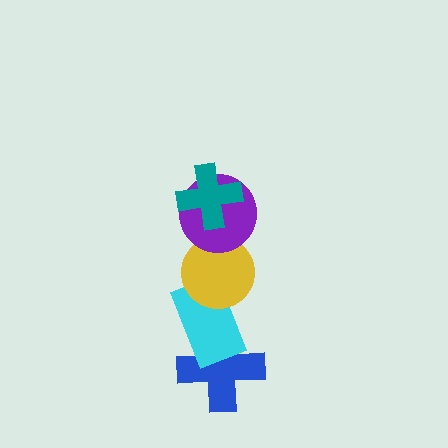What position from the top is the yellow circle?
The yellow circle is 3rd from the top.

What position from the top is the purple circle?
The purple circle is 2nd from the top.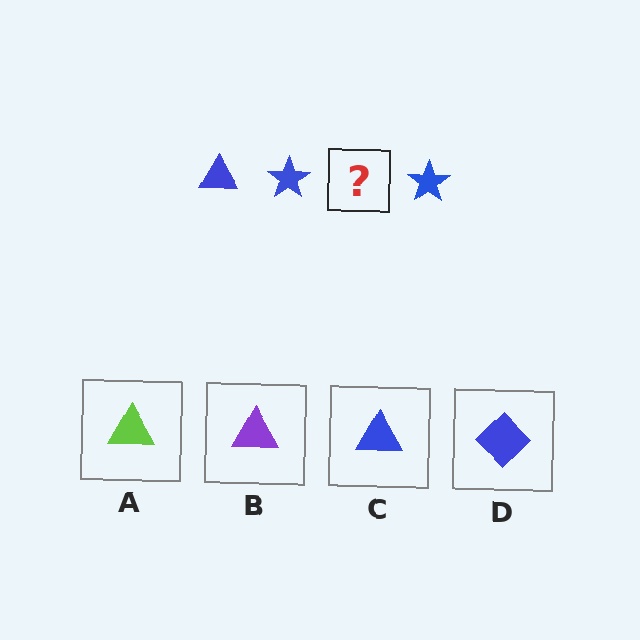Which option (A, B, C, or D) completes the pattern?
C.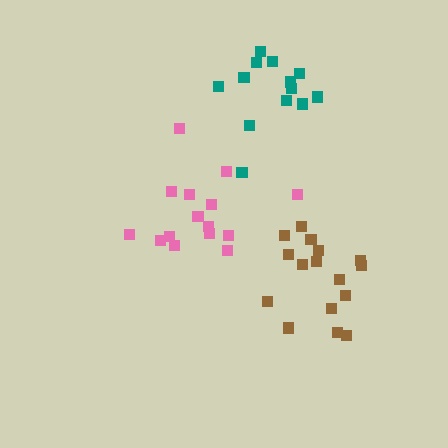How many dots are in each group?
Group 1: 15 dots, Group 2: 16 dots, Group 3: 13 dots (44 total).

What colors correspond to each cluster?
The clusters are colored: pink, brown, teal.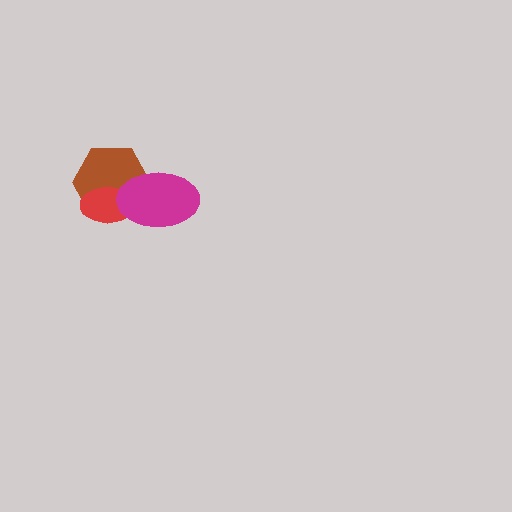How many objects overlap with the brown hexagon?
2 objects overlap with the brown hexagon.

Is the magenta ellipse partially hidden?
No, no other shape covers it.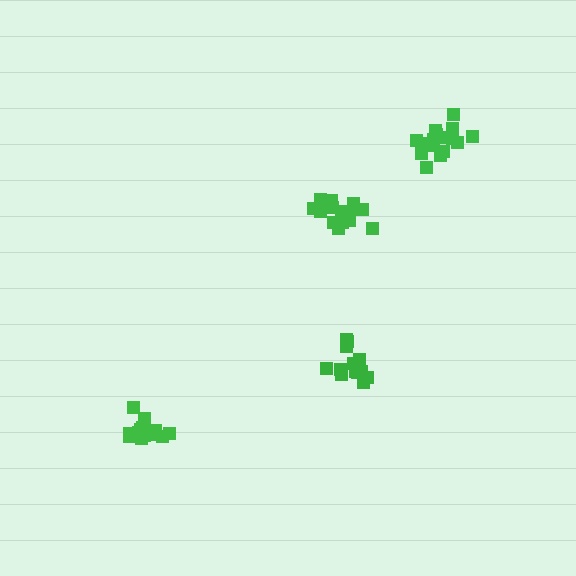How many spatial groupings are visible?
There are 4 spatial groupings.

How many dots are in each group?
Group 1: 18 dots, Group 2: 13 dots, Group 3: 18 dots, Group 4: 14 dots (63 total).